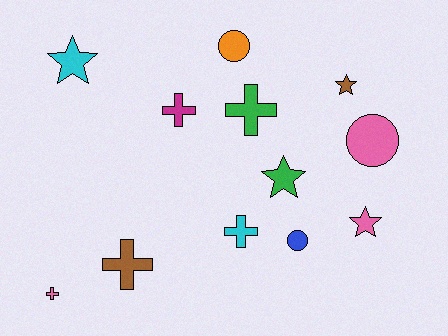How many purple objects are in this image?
There are no purple objects.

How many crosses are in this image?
There are 5 crosses.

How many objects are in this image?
There are 12 objects.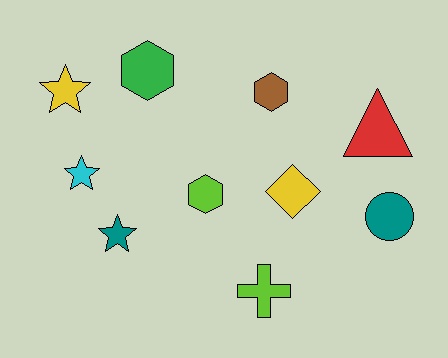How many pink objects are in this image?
There are no pink objects.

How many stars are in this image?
There are 3 stars.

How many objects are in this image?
There are 10 objects.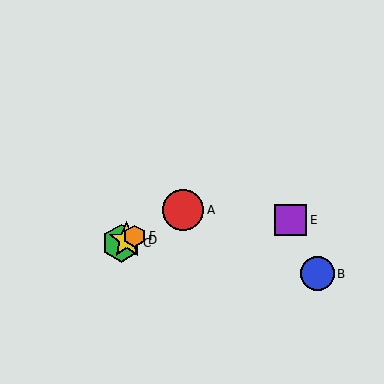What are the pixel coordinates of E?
Object E is at (291, 220).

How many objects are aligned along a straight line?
4 objects (A, C, D, F) are aligned along a straight line.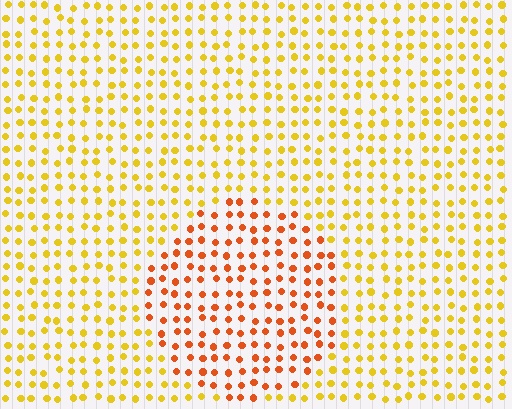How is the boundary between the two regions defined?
The boundary is defined purely by a slight shift in hue (about 36 degrees). Spacing, size, and orientation are identical on both sides.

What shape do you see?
I see a circle.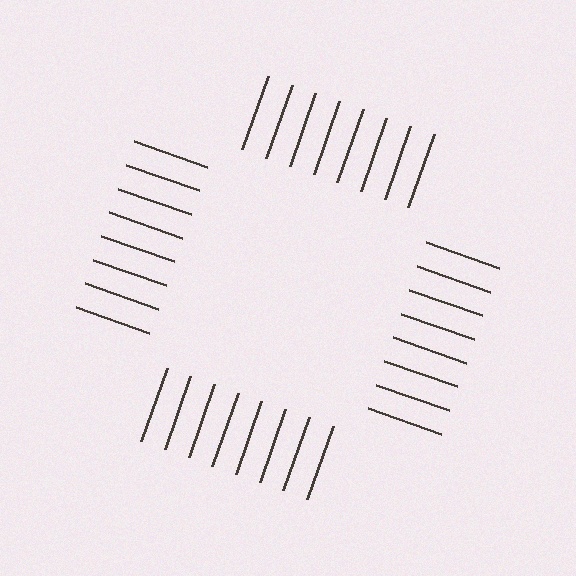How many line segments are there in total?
32 — 8 along each of the 4 edges.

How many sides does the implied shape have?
4 sides — the line-ends trace a square.